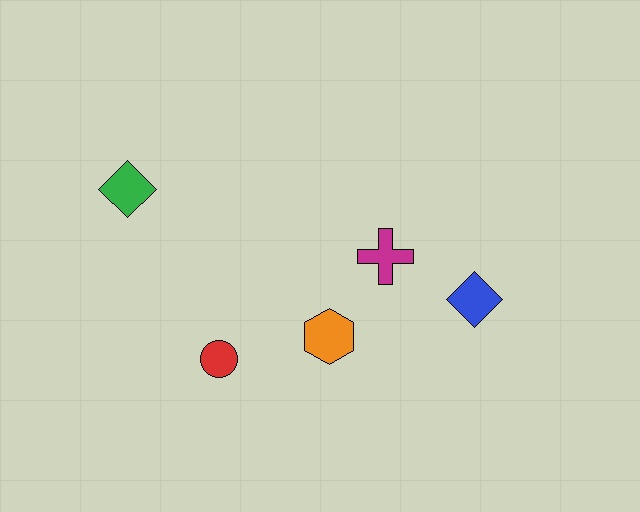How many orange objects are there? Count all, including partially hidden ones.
There is 1 orange object.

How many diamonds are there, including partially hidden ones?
There are 2 diamonds.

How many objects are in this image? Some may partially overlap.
There are 5 objects.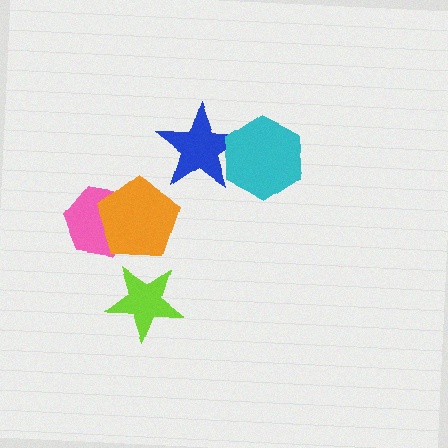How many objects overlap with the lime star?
0 objects overlap with the lime star.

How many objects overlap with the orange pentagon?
1 object overlaps with the orange pentagon.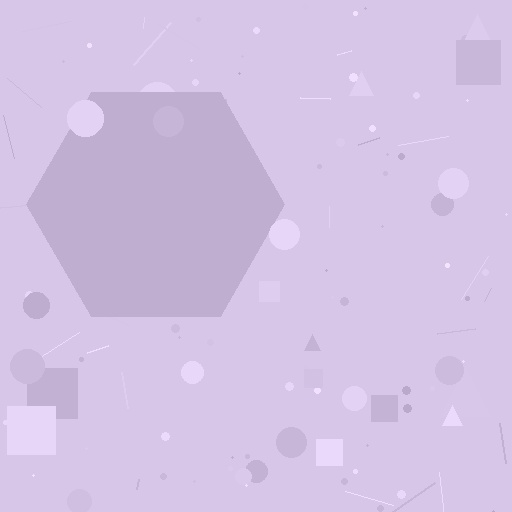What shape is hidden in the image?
A hexagon is hidden in the image.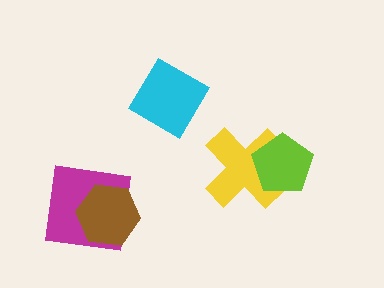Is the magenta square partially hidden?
Yes, it is partially covered by another shape.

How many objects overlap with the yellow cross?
1 object overlaps with the yellow cross.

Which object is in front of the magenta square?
The brown hexagon is in front of the magenta square.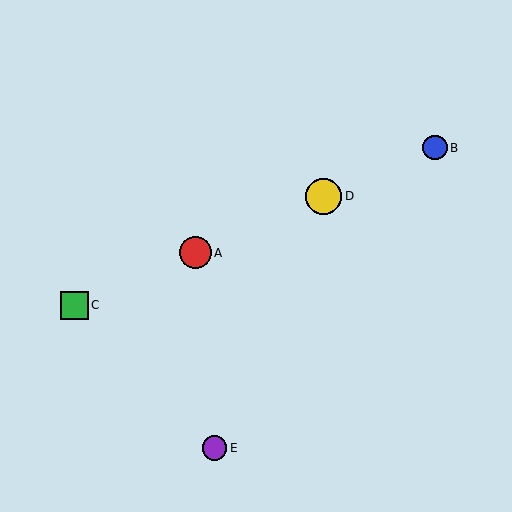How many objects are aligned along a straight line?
4 objects (A, B, C, D) are aligned along a straight line.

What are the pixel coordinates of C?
Object C is at (74, 305).